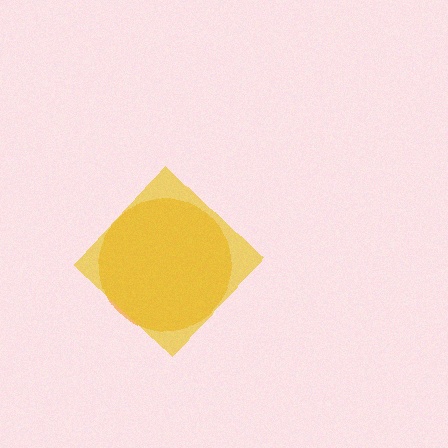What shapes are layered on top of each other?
The layered shapes are: an orange circle, a yellow diamond.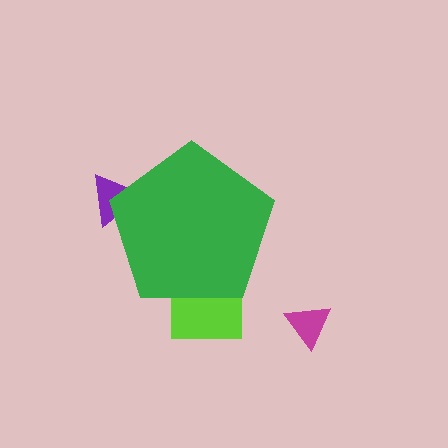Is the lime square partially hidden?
Yes, the lime square is partially hidden behind the green pentagon.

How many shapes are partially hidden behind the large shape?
2 shapes are partially hidden.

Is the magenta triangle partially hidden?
No, the magenta triangle is fully visible.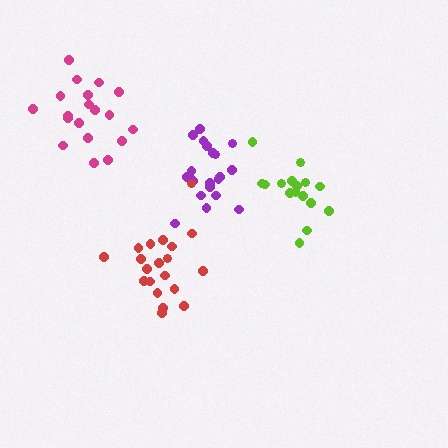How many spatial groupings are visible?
There are 4 spatial groupings.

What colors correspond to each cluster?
The clusters are colored: lime, magenta, purple, red.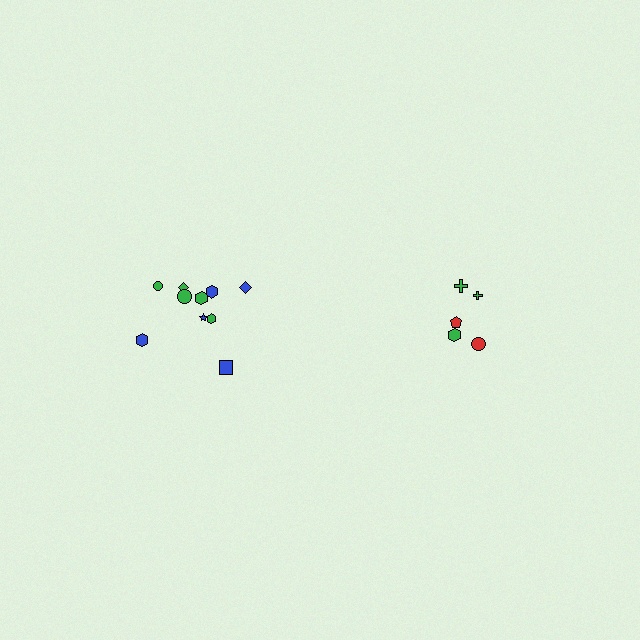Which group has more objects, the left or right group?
The left group.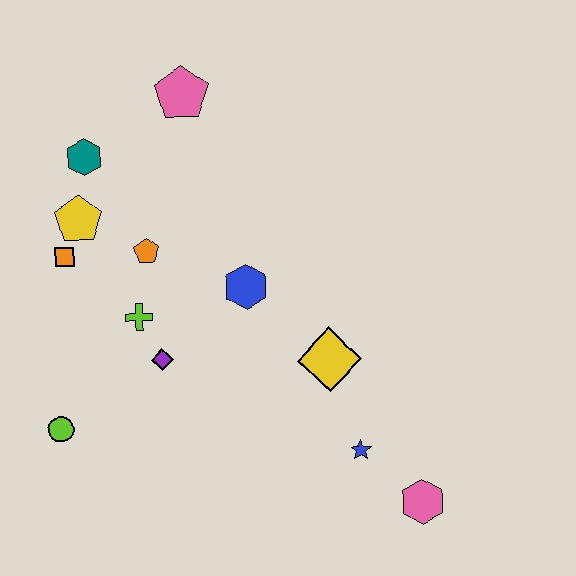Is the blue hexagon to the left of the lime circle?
No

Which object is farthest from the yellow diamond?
The teal hexagon is farthest from the yellow diamond.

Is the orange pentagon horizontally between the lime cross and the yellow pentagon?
No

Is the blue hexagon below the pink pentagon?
Yes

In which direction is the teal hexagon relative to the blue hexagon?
The teal hexagon is to the left of the blue hexagon.